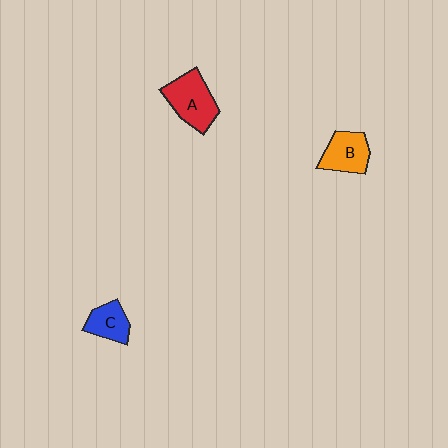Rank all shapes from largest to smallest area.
From largest to smallest: A (red), B (orange), C (blue).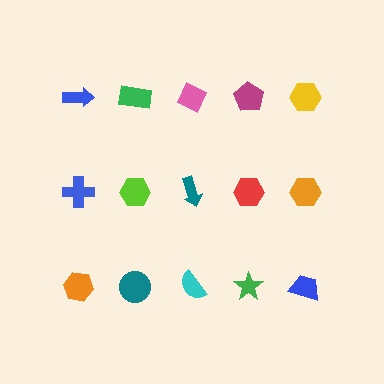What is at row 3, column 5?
A blue trapezoid.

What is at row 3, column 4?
A green star.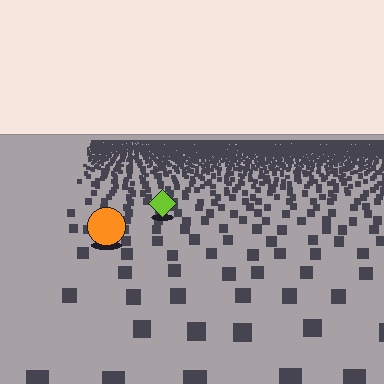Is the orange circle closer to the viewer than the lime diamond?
Yes. The orange circle is closer — you can tell from the texture gradient: the ground texture is coarser near it.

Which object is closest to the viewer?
The orange circle is closest. The texture marks near it are larger and more spread out.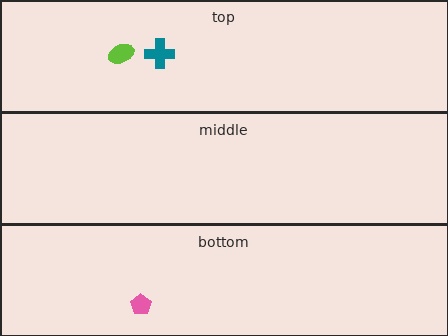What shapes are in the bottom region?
The pink pentagon.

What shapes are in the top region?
The lime ellipse, the teal cross.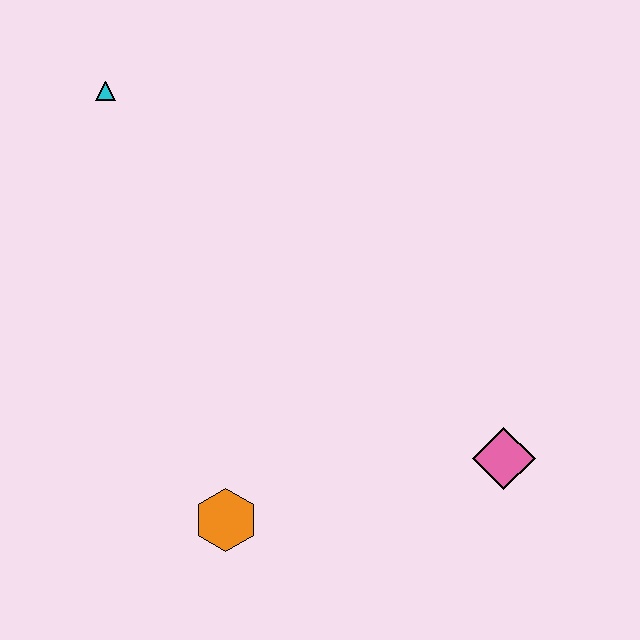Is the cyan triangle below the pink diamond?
No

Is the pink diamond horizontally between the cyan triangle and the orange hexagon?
No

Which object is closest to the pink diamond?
The orange hexagon is closest to the pink diamond.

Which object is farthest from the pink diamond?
The cyan triangle is farthest from the pink diamond.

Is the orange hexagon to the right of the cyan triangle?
Yes